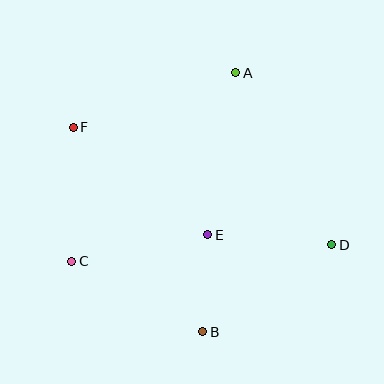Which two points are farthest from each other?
Points D and F are farthest from each other.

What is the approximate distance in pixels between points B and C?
The distance between B and C is approximately 149 pixels.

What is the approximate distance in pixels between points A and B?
The distance between A and B is approximately 261 pixels.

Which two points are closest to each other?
Points B and E are closest to each other.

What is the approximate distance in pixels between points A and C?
The distance between A and C is approximately 250 pixels.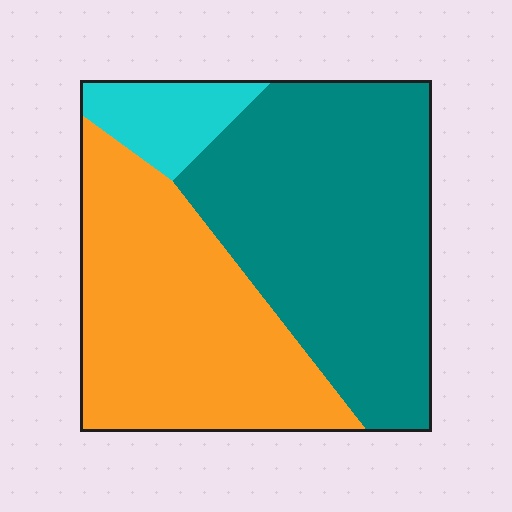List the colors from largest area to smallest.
From largest to smallest: teal, orange, cyan.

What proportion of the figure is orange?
Orange covers roughly 40% of the figure.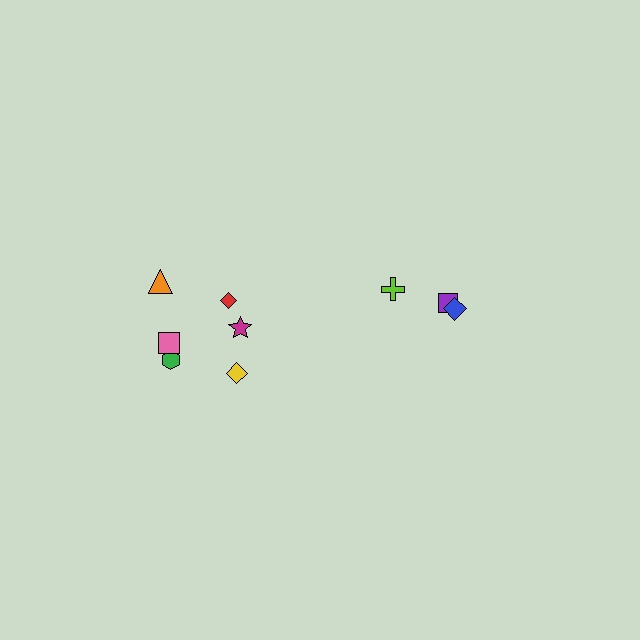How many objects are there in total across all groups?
There are 9 objects.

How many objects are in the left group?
There are 6 objects.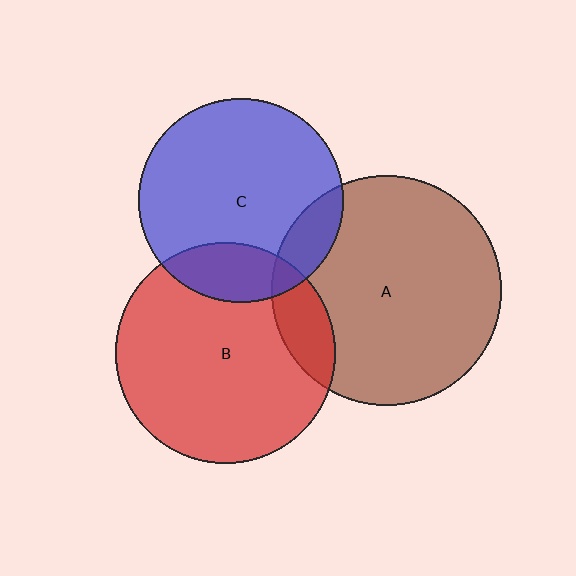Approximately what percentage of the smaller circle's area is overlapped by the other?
Approximately 15%.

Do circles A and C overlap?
Yes.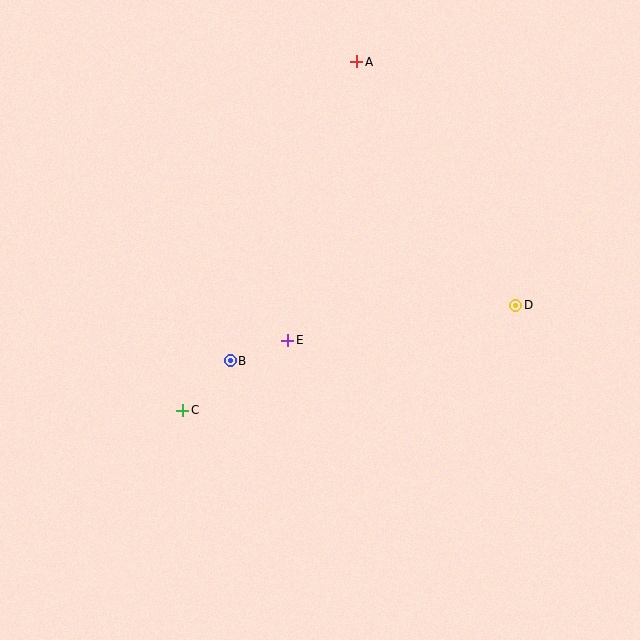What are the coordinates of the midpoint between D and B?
The midpoint between D and B is at (373, 333).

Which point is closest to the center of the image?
Point E at (288, 340) is closest to the center.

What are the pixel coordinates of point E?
Point E is at (288, 340).